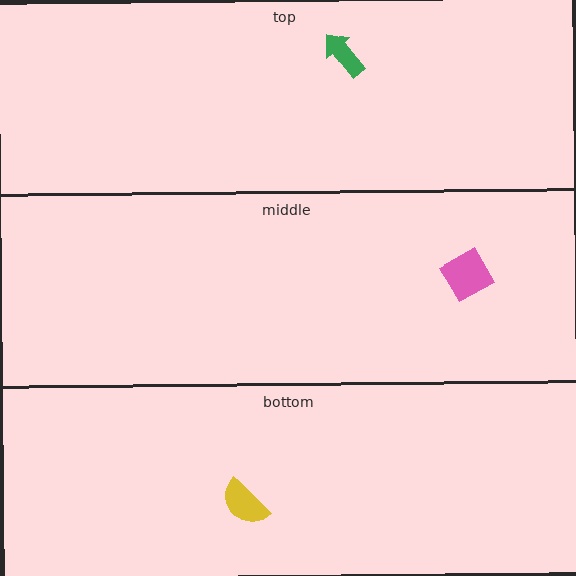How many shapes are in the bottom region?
1.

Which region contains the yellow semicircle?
The bottom region.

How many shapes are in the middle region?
1.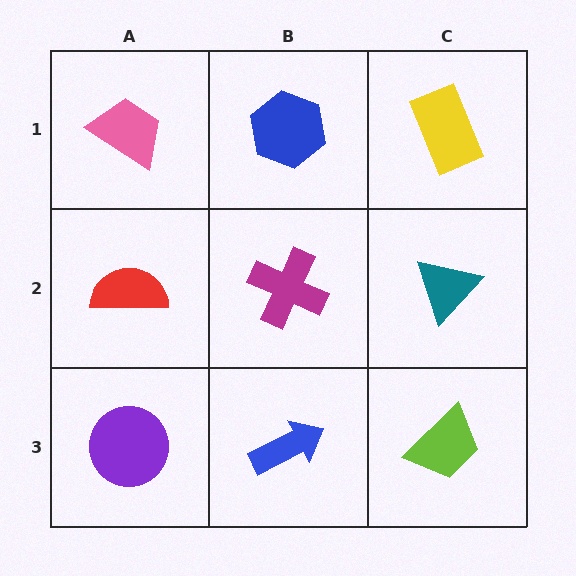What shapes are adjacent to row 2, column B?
A blue hexagon (row 1, column B), a blue arrow (row 3, column B), a red semicircle (row 2, column A), a teal triangle (row 2, column C).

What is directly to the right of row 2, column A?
A magenta cross.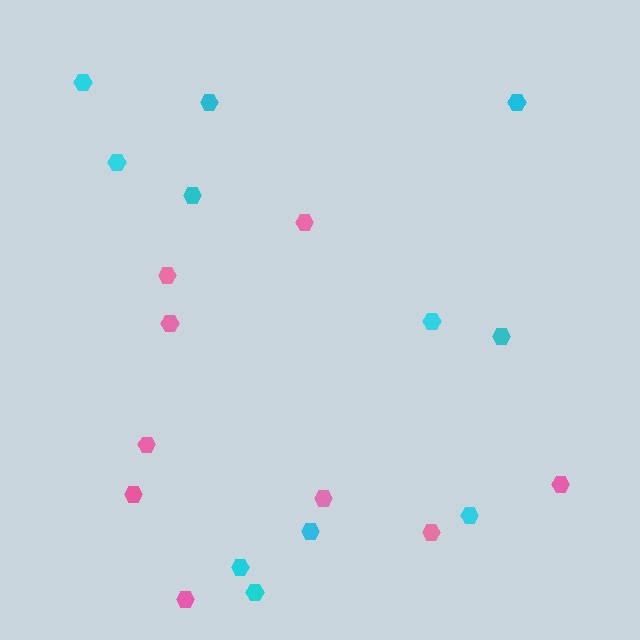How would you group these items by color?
There are 2 groups: one group of pink hexagons (9) and one group of cyan hexagons (11).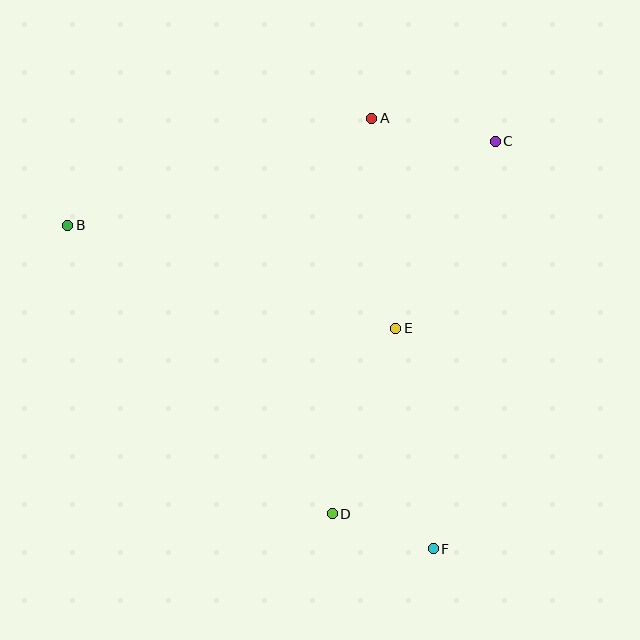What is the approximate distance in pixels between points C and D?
The distance between C and D is approximately 407 pixels.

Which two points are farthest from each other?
Points B and F are farthest from each other.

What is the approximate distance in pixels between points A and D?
The distance between A and D is approximately 398 pixels.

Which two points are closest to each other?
Points D and F are closest to each other.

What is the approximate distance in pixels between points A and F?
The distance between A and F is approximately 435 pixels.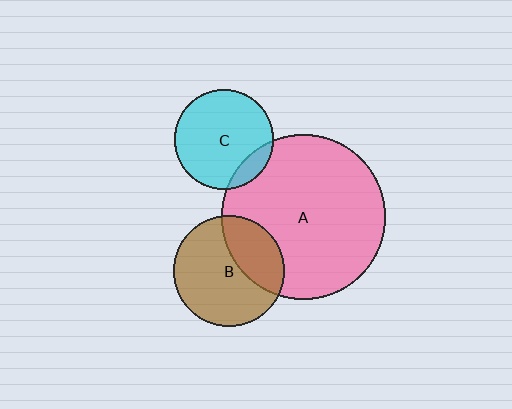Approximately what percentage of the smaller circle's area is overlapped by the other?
Approximately 15%.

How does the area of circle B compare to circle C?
Approximately 1.2 times.